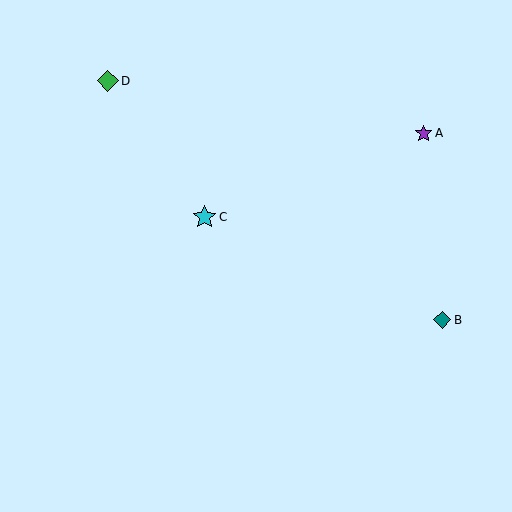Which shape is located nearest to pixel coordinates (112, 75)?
The green diamond (labeled D) at (108, 81) is nearest to that location.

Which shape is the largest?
The cyan star (labeled C) is the largest.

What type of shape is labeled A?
Shape A is a purple star.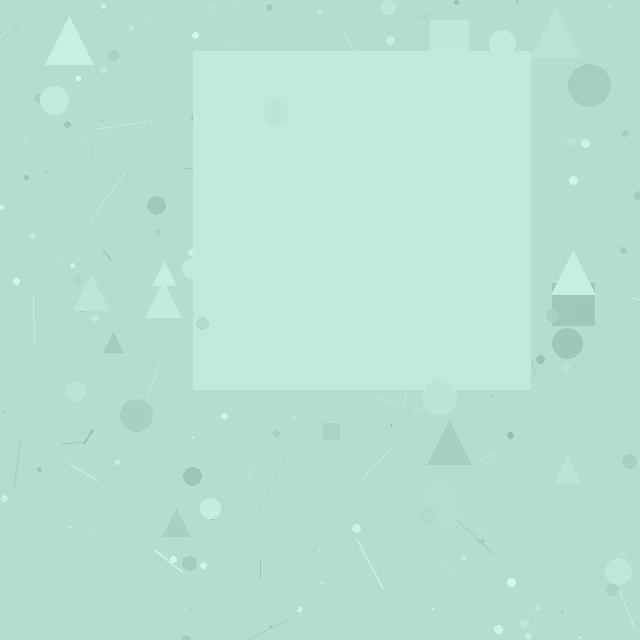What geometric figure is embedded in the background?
A square is embedded in the background.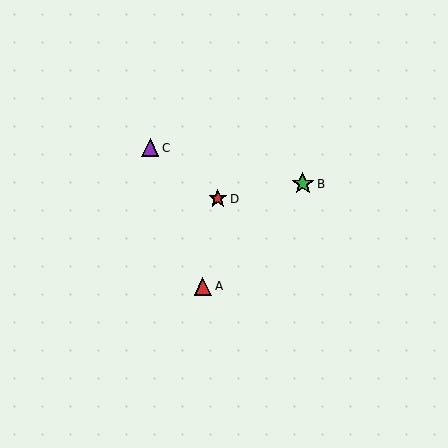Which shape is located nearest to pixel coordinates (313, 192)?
The green star (labeled B) at (303, 184) is nearest to that location.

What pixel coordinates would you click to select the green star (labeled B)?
Click at (303, 184) to select the green star B.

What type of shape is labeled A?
Shape A is a red triangle.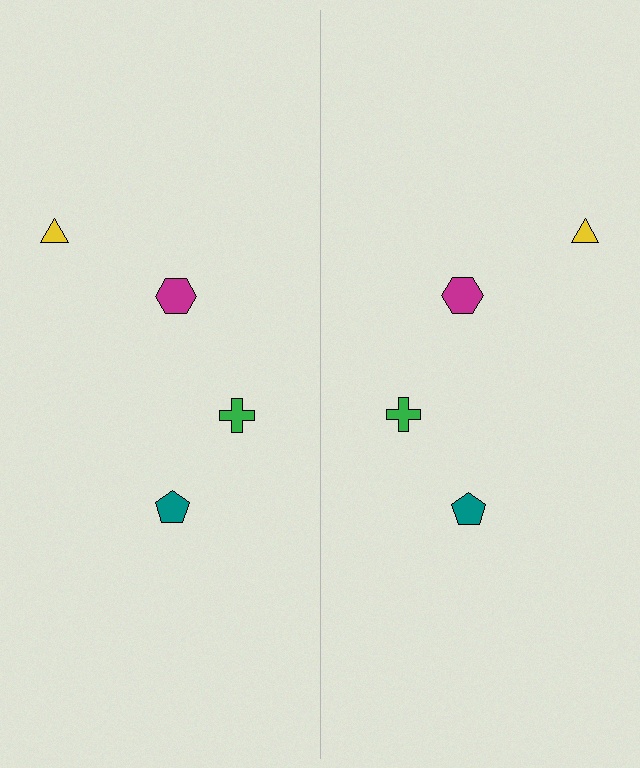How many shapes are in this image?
There are 8 shapes in this image.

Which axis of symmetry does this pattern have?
The pattern has a vertical axis of symmetry running through the center of the image.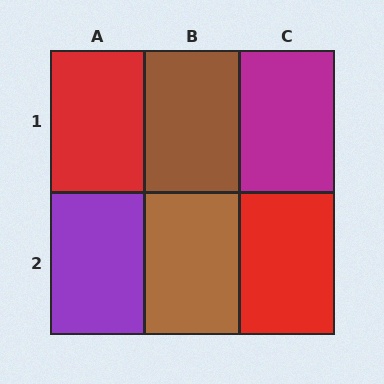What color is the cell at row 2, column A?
Purple.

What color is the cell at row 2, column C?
Red.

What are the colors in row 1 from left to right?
Red, brown, magenta.